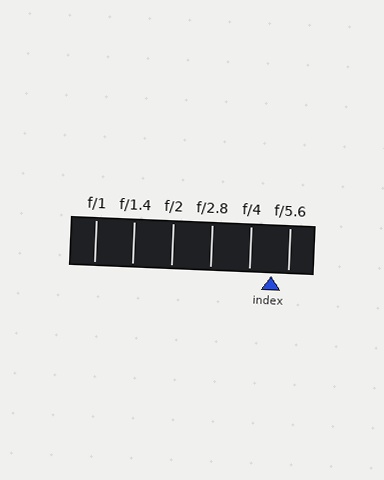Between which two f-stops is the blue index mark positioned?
The index mark is between f/4 and f/5.6.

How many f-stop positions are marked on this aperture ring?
There are 6 f-stop positions marked.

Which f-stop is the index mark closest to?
The index mark is closest to f/5.6.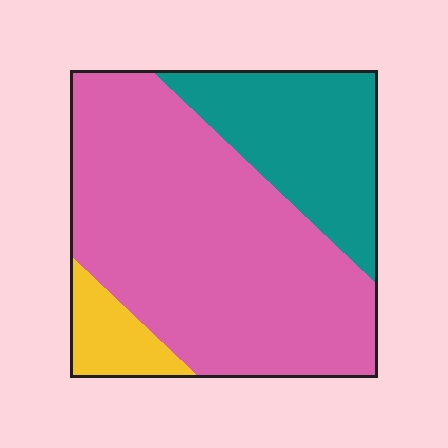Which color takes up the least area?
Yellow, at roughly 10%.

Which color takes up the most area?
Pink, at roughly 65%.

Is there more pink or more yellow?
Pink.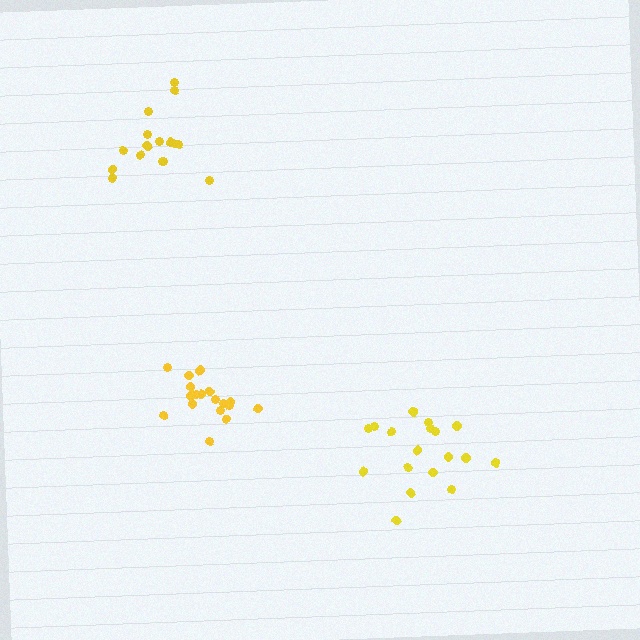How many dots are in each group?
Group 1: 18 dots, Group 2: 18 dots, Group 3: 16 dots (52 total).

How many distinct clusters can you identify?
There are 3 distinct clusters.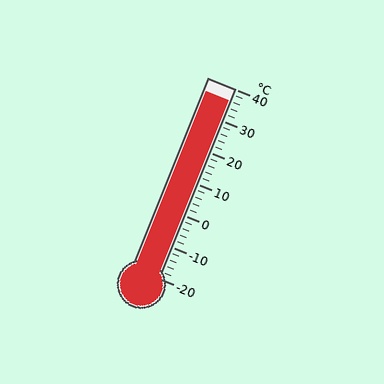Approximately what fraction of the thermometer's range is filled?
The thermometer is filled to approximately 95% of its range.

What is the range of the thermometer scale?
The thermometer scale ranges from -20°C to 40°C.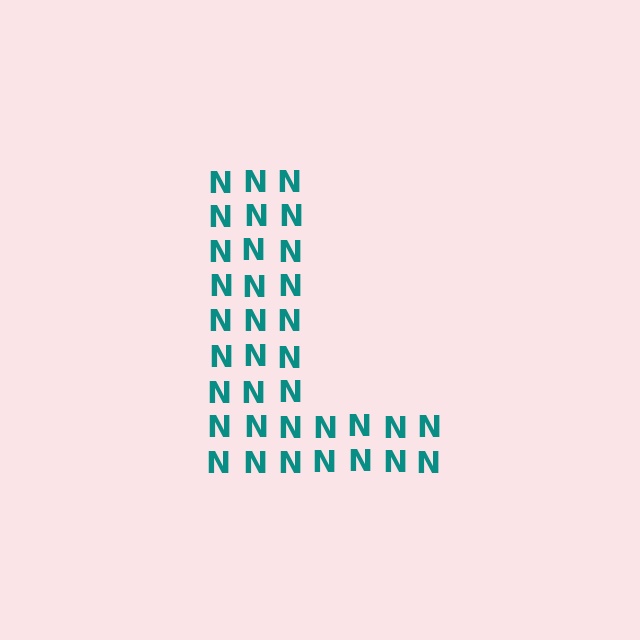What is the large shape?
The large shape is the letter L.